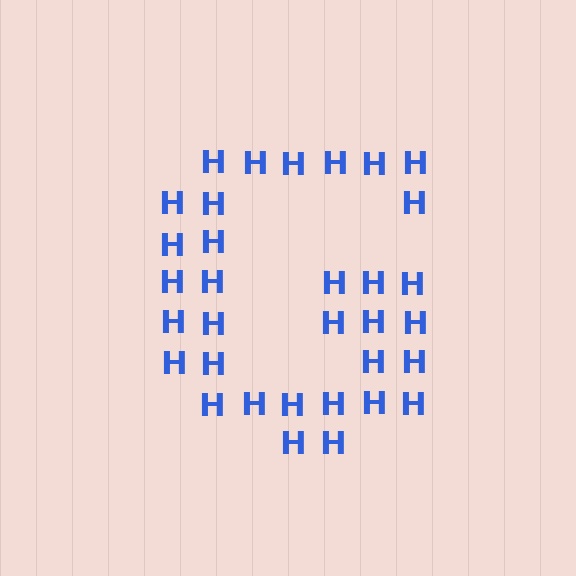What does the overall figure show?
The overall figure shows the letter G.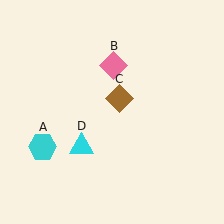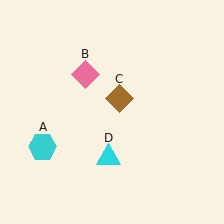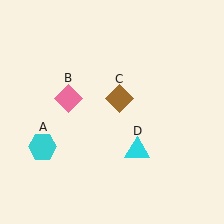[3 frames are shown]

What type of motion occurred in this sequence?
The pink diamond (object B), cyan triangle (object D) rotated counterclockwise around the center of the scene.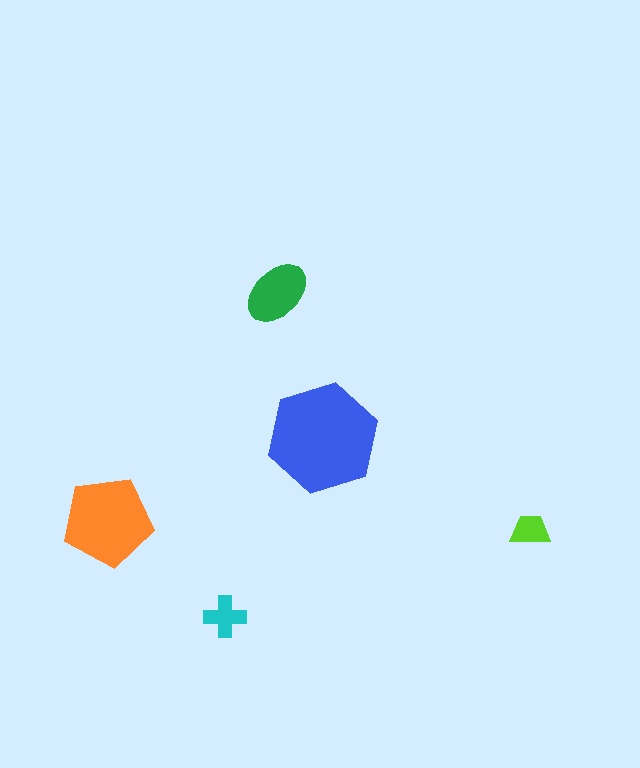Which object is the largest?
The blue hexagon.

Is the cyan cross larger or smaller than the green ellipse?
Smaller.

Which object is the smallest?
The lime trapezoid.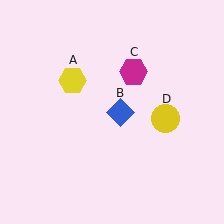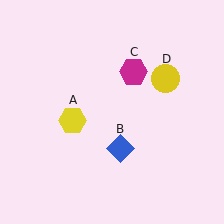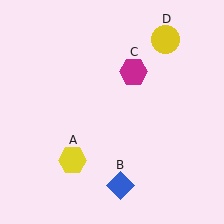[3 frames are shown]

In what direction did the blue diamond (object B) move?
The blue diamond (object B) moved down.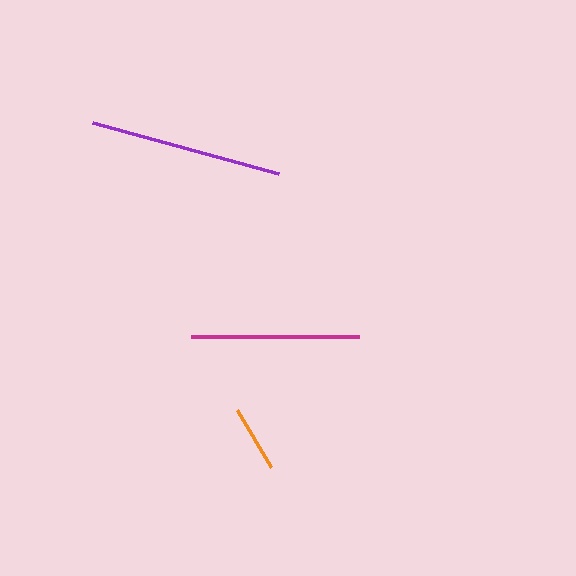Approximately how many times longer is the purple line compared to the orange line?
The purple line is approximately 2.9 times the length of the orange line.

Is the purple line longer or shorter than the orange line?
The purple line is longer than the orange line.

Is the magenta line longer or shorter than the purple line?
The purple line is longer than the magenta line.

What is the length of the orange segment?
The orange segment is approximately 67 pixels long.